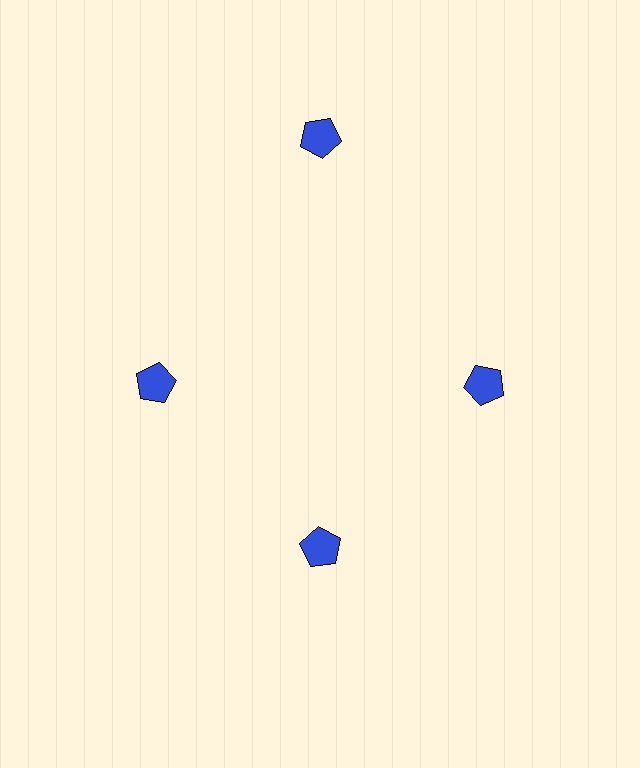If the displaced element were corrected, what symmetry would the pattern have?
It would have 4-fold rotational symmetry — the pattern would map onto itself every 90 degrees.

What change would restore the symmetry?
The symmetry would be restored by moving it inward, back onto the ring so that all 4 pentagons sit at equal angles and equal distance from the center.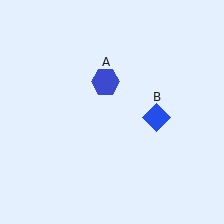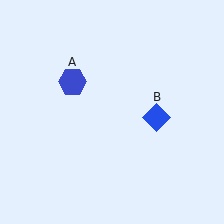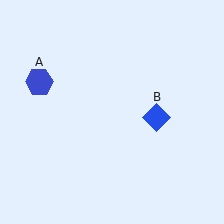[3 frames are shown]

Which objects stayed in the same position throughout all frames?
Blue diamond (object B) remained stationary.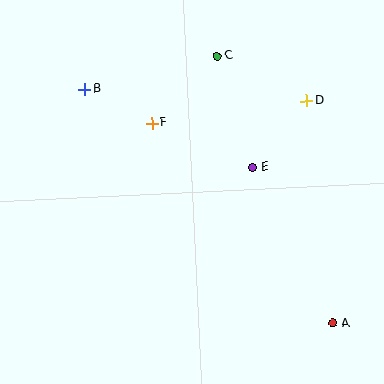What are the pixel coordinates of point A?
Point A is at (333, 323).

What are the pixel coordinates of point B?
Point B is at (85, 90).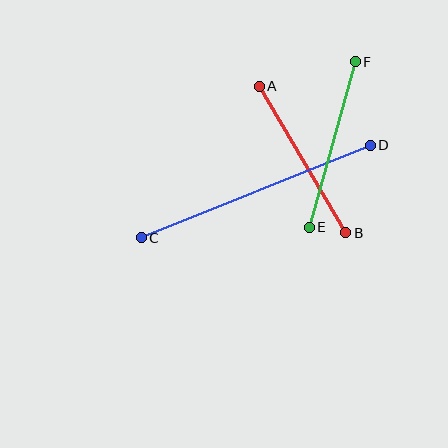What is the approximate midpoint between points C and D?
The midpoint is at approximately (256, 192) pixels.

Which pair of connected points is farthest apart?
Points C and D are farthest apart.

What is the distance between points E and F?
The distance is approximately 172 pixels.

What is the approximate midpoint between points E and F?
The midpoint is at approximately (332, 144) pixels.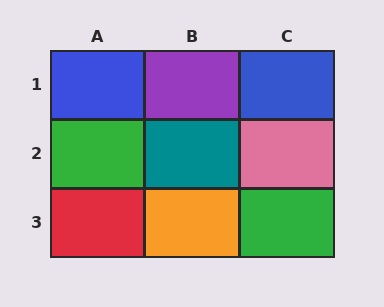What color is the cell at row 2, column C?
Pink.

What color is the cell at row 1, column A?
Blue.